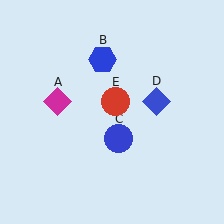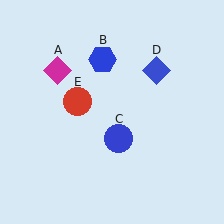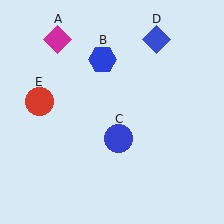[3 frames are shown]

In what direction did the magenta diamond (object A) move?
The magenta diamond (object A) moved up.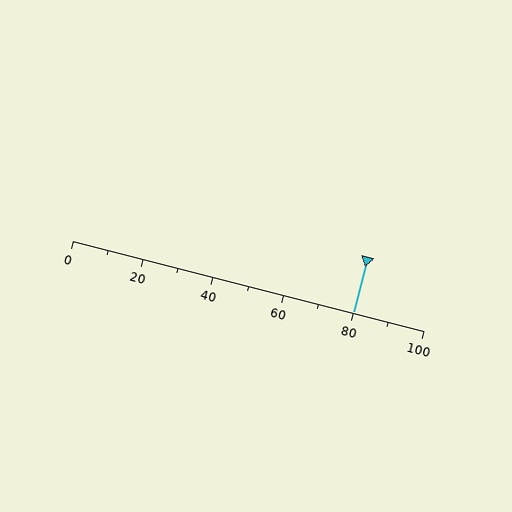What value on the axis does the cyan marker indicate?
The marker indicates approximately 80.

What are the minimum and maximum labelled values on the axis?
The axis runs from 0 to 100.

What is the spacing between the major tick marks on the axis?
The major ticks are spaced 20 apart.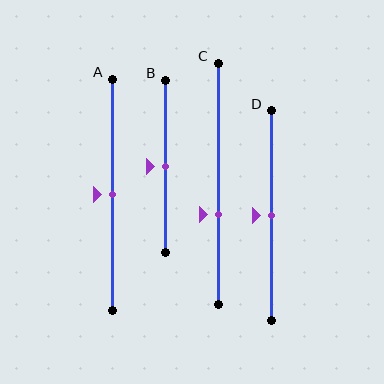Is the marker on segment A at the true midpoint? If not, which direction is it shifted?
Yes, the marker on segment A is at the true midpoint.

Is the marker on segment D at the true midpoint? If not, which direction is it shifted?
Yes, the marker on segment D is at the true midpoint.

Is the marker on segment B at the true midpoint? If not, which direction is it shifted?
Yes, the marker on segment B is at the true midpoint.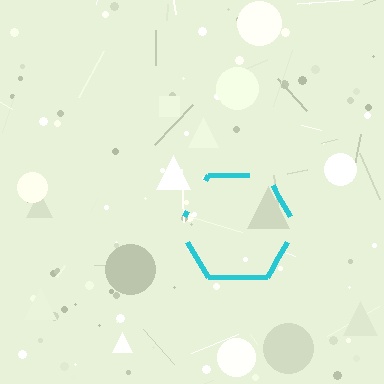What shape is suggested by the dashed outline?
The dashed outline suggests a hexagon.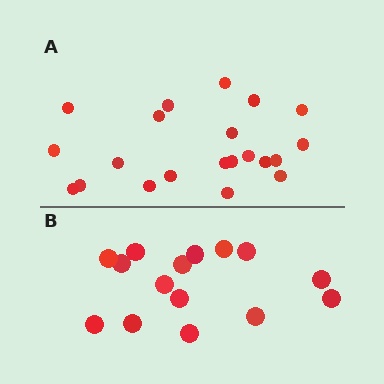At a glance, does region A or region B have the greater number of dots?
Region A (the top region) has more dots.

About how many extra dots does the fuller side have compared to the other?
Region A has about 6 more dots than region B.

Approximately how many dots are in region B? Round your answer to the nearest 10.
About 20 dots. (The exact count is 15, which rounds to 20.)